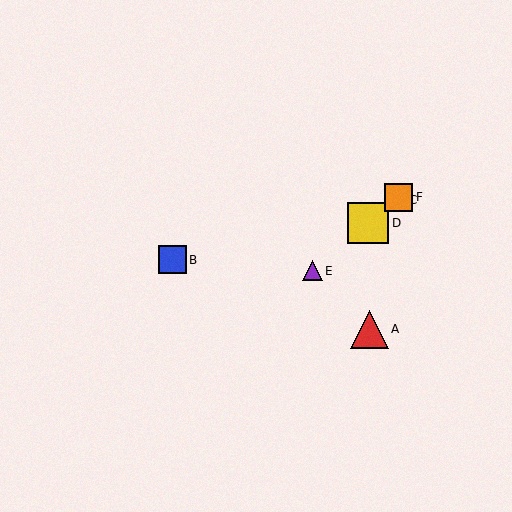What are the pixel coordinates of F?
Object F is at (399, 198).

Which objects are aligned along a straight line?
Objects C, D, E, F are aligned along a straight line.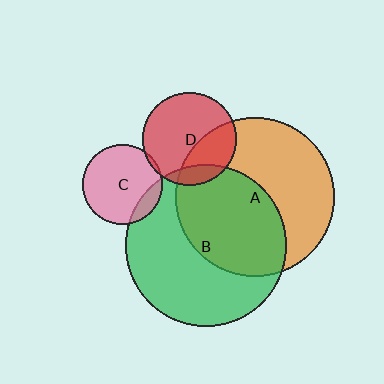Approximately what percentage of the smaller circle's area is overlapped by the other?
Approximately 15%.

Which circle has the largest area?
Circle B (green).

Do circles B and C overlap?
Yes.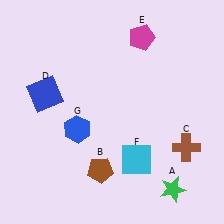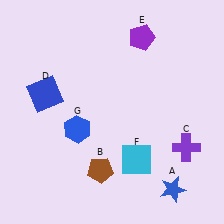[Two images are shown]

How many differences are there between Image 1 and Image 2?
There are 3 differences between the two images.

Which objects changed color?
A changed from green to blue. C changed from brown to purple. E changed from magenta to purple.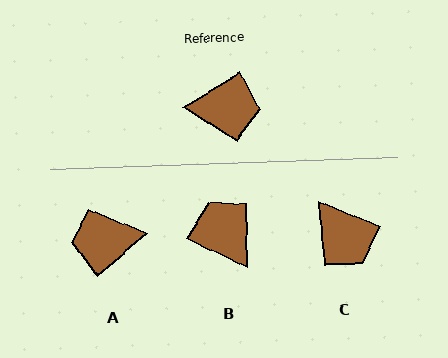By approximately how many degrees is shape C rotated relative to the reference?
Approximately 54 degrees clockwise.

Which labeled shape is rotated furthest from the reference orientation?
A, about 171 degrees away.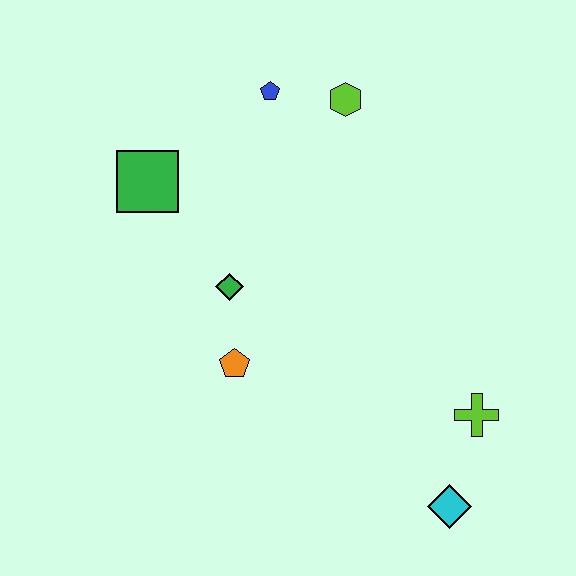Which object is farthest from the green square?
The cyan diamond is farthest from the green square.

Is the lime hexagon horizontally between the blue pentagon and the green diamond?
No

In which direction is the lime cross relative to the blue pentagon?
The lime cross is below the blue pentagon.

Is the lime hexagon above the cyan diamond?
Yes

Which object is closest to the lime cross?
The cyan diamond is closest to the lime cross.